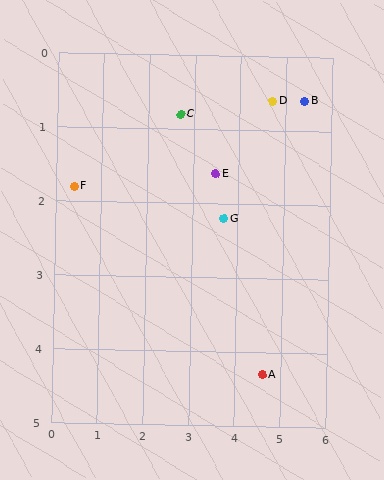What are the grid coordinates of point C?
Point C is at approximately (2.7, 0.8).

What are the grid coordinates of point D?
Point D is at approximately (4.7, 0.6).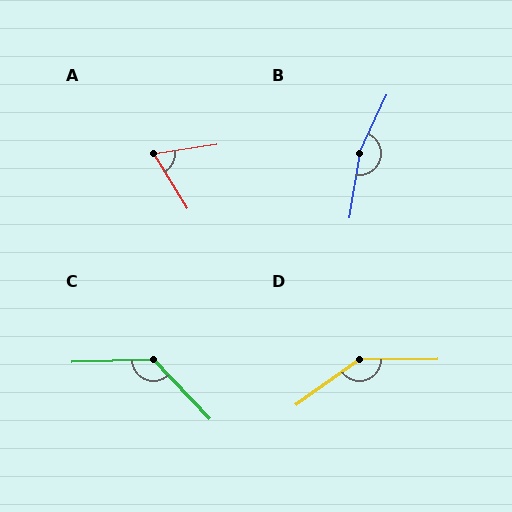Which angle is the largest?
B, at approximately 164 degrees.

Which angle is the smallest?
A, at approximately 66 degrees.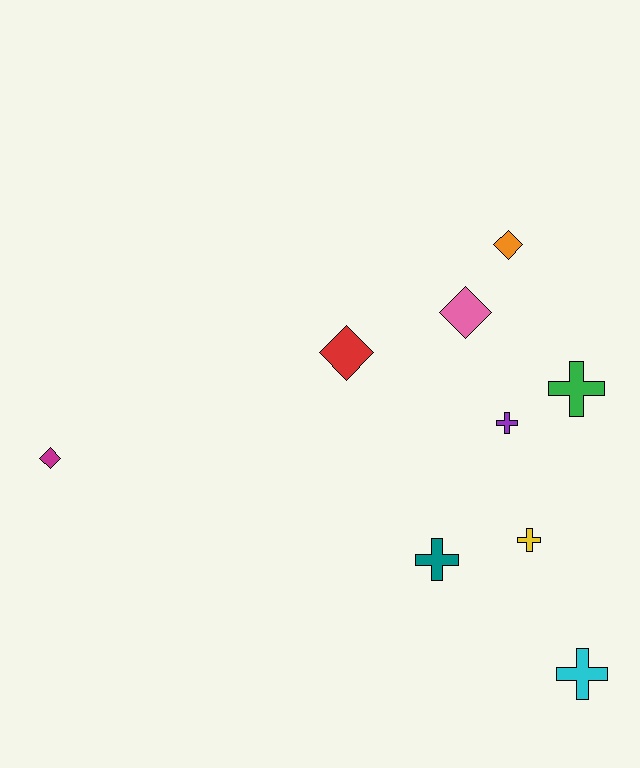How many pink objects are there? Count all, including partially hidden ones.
There is 1 pink object.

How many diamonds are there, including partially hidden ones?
There are 4 diamonds.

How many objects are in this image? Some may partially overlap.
There are 9 objects.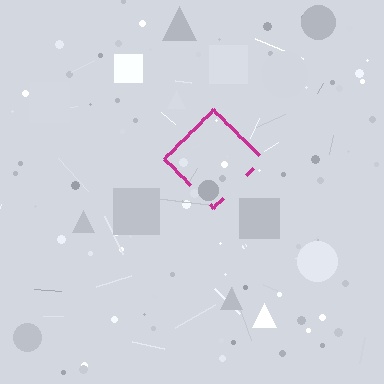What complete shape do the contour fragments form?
The contour fragments form a diamond.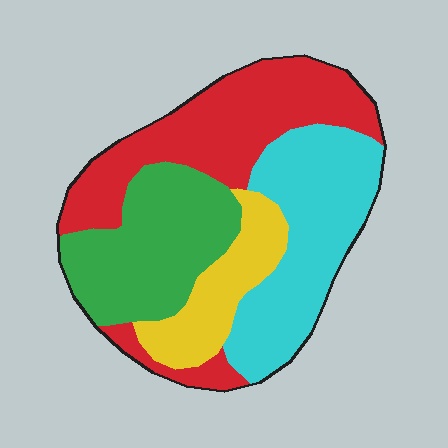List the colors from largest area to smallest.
From largest to smallest: red, cyan, green, yellow.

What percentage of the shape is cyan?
Cyan covers roughly 30% of the shape.